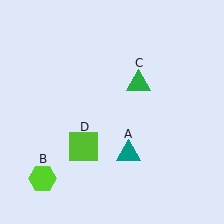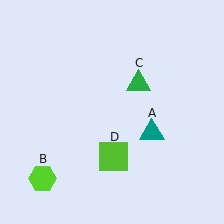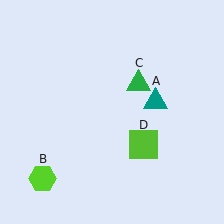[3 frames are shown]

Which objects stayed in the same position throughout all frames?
Lime hexagon (object B) and green triangle (object C) remained stationary.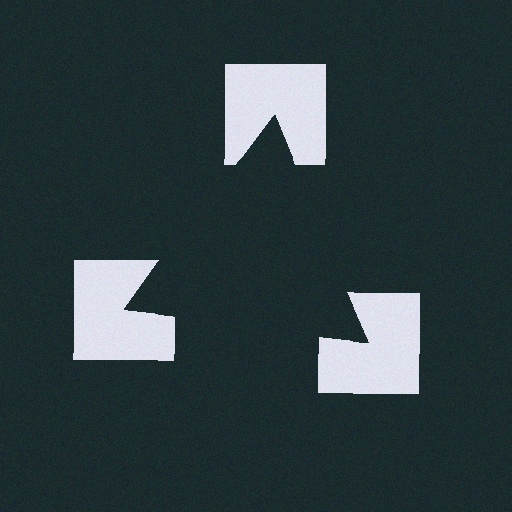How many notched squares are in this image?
There are 3 — one at each vertex of the illusory triangle.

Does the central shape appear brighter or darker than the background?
It typically appears slightly darker than the background, even though no actual brightness change is drawn.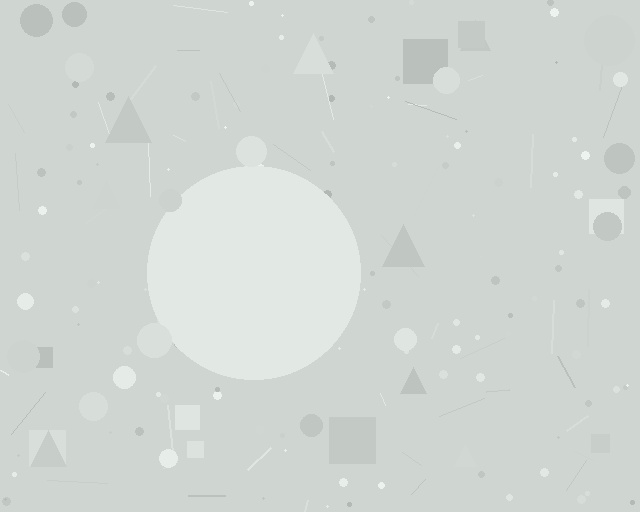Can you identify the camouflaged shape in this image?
The camouflaged shape is a circle.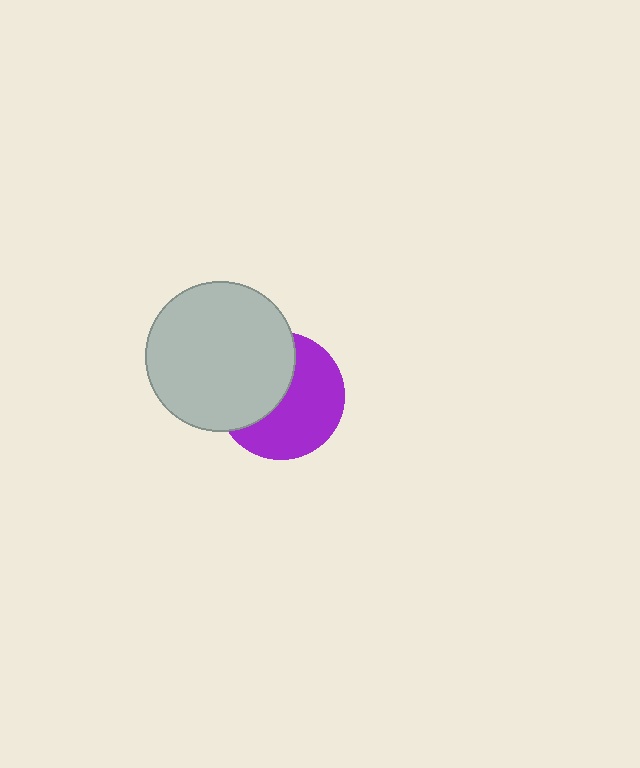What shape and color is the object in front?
The object in front is a light gray circle.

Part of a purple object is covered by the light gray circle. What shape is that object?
It is a circle.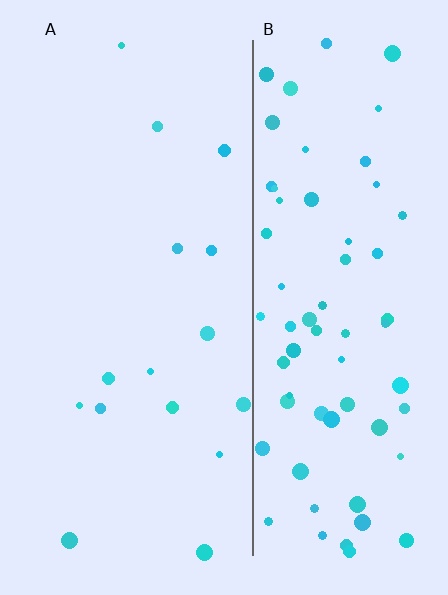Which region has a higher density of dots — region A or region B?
B (the right).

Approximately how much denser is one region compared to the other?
Approximately 4.5× — region B over region A.